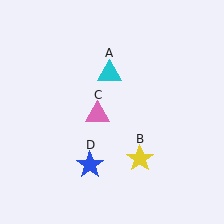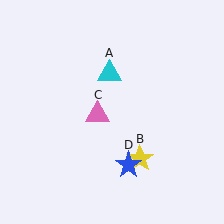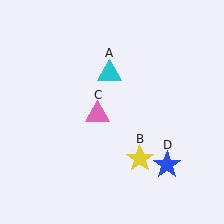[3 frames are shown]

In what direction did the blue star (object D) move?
The blue star (object D) moved right.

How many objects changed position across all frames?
1 object changed position: blue star (object D).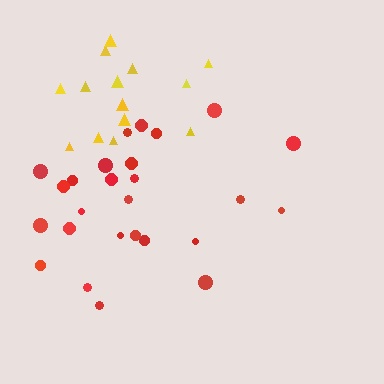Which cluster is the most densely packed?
Red.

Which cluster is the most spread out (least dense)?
Yellow.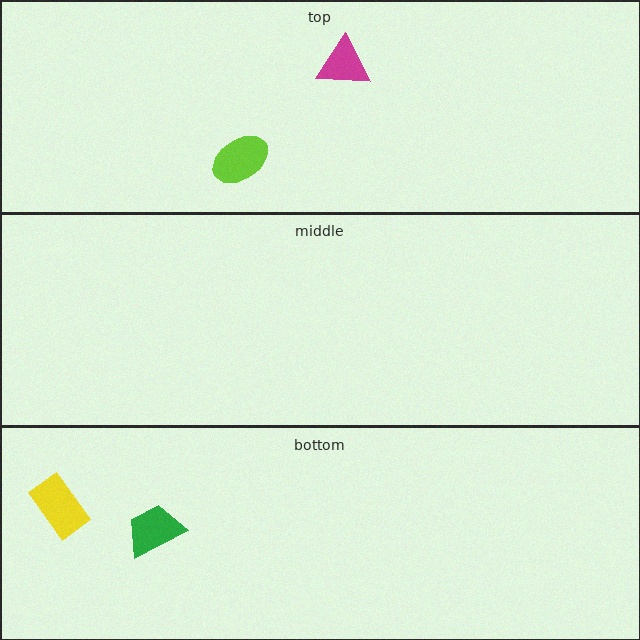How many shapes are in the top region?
2.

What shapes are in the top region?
The lime ellipse, the magenta triangle.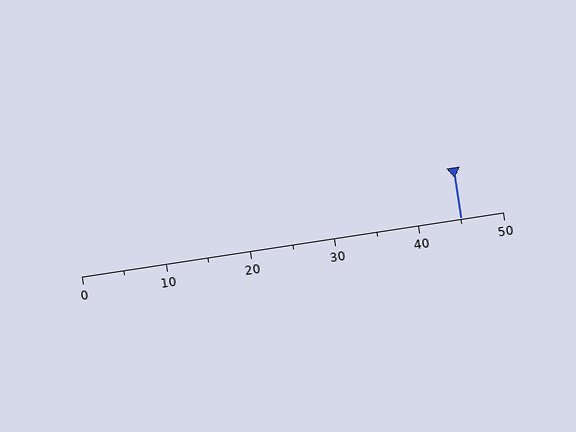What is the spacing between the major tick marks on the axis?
The major ticks are spaced 10 apart.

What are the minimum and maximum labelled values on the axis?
The axis runs from 0 to 50.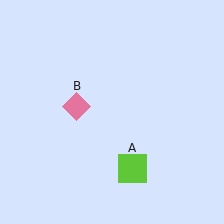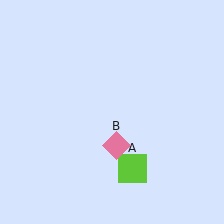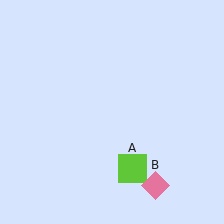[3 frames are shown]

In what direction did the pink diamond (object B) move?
The pink diamond (object B) moved down and to the right.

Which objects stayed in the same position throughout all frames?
Lime square (object A) remained stationary.